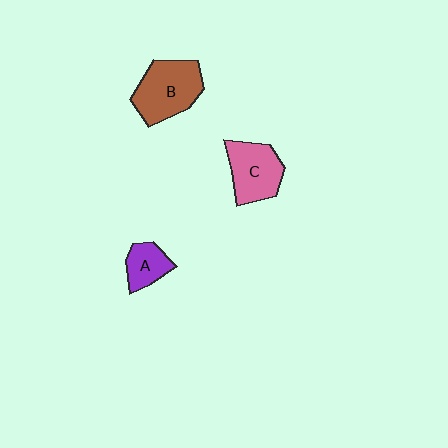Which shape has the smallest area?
Shape A (purple).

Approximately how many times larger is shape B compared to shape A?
Approximately 2.0 times.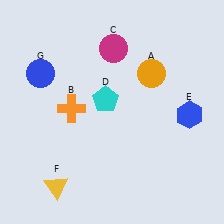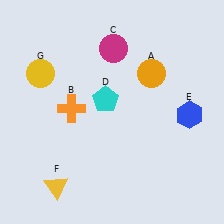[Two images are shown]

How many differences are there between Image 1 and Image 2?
There is 1 difference between the two images.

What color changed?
The circle (G) changed from blue in Image 1 to yellow in Image 2.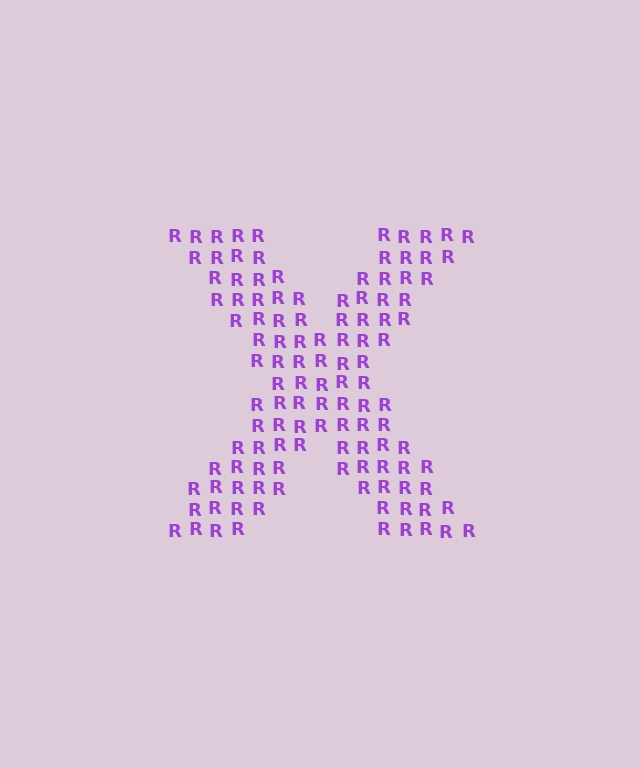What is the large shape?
The large shape is the letter X.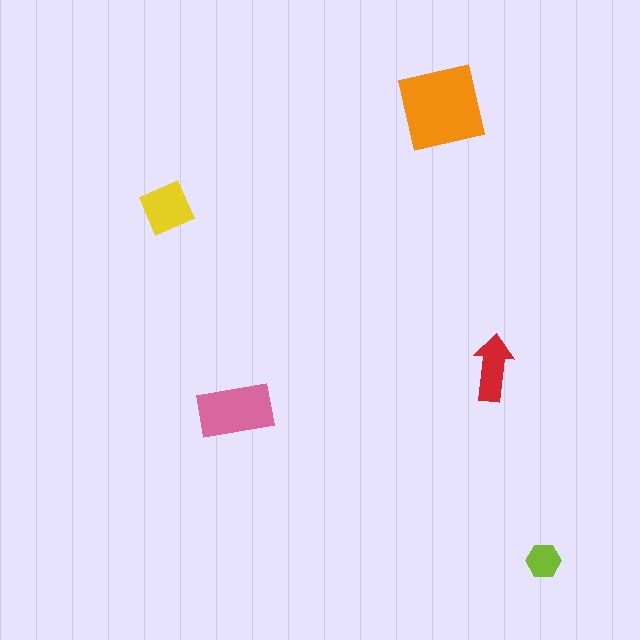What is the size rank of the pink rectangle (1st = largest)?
2nd.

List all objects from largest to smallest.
The orange square, the pink rectangle, the yellow square, the red arrow, the lime hexagon.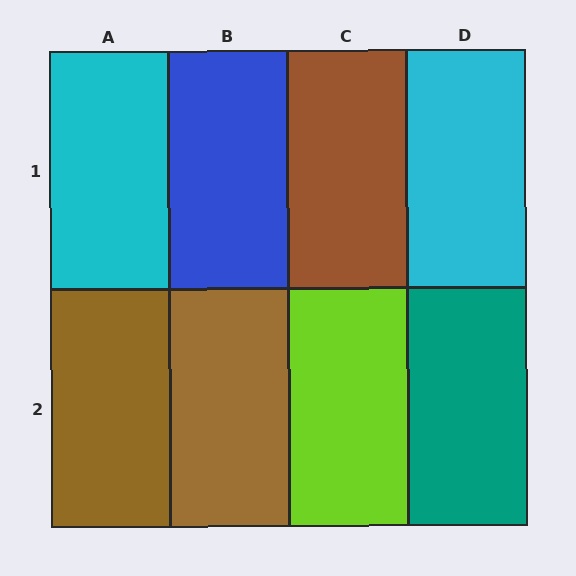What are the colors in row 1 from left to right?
Cyan, blue, brown, cyan.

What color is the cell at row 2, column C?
Lime.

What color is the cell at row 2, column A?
Brown.